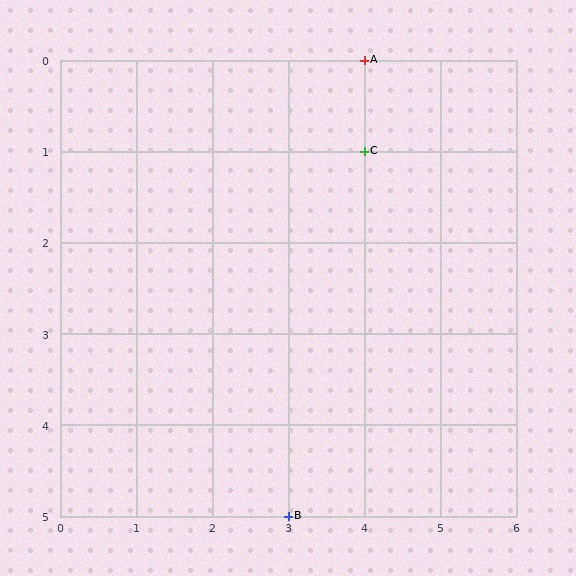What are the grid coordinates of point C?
Point C is at grid coordinates (4, 1).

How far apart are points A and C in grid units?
Points A and C are 1 row apart.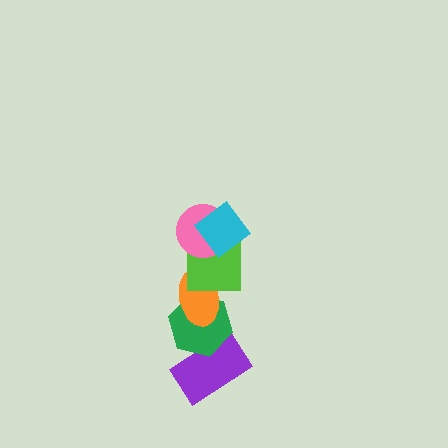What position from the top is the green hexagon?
The green hexagon is 5th from the top.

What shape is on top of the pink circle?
The cyan diamond is on top of the pink circle.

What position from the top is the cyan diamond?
The cyan diamond is 1st from the top.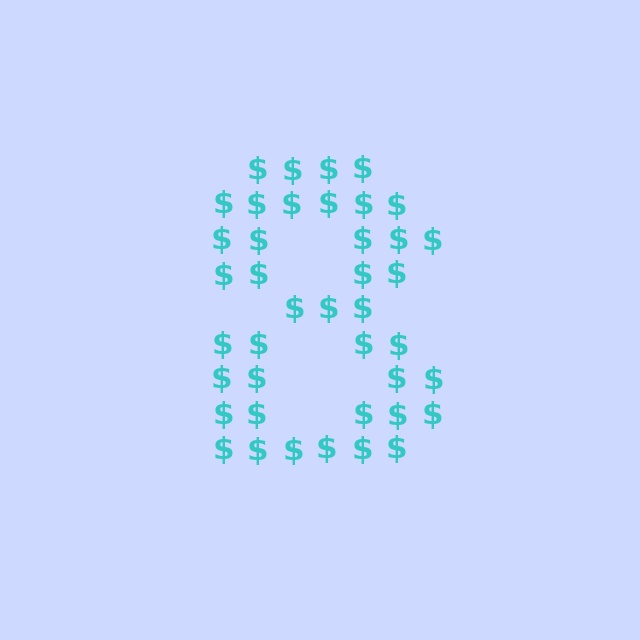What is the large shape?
The large shape is the digit 8.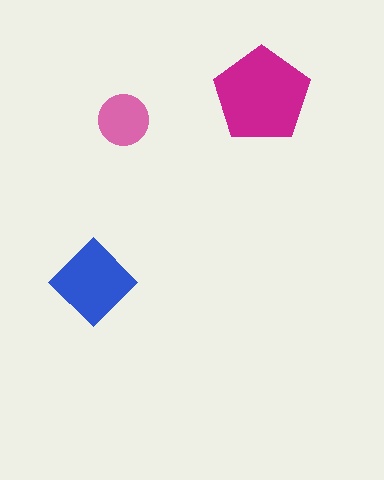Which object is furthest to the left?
The blue diamond is leftmost.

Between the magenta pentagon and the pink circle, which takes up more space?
The magenta pentagon.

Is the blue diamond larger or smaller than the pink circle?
Larger.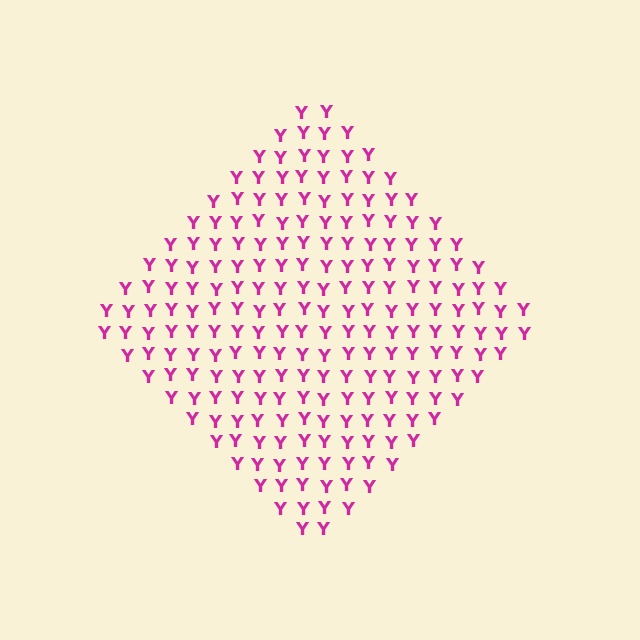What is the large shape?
The large shape is a diamond.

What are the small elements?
The small elements are letter Y's.